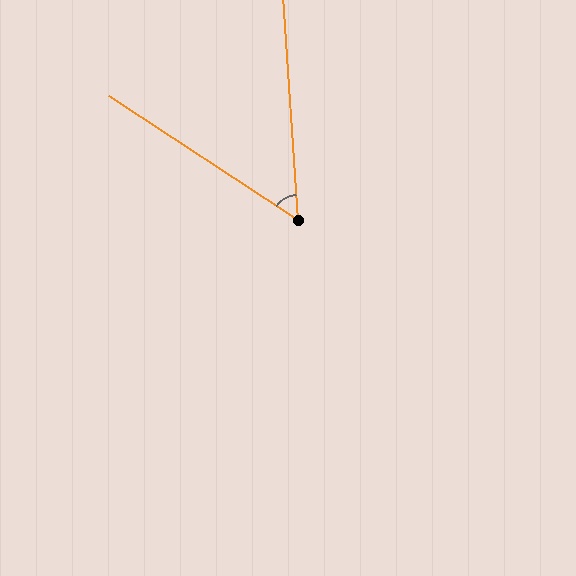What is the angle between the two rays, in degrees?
Approximately 53 degrees.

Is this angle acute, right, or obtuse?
It is acute.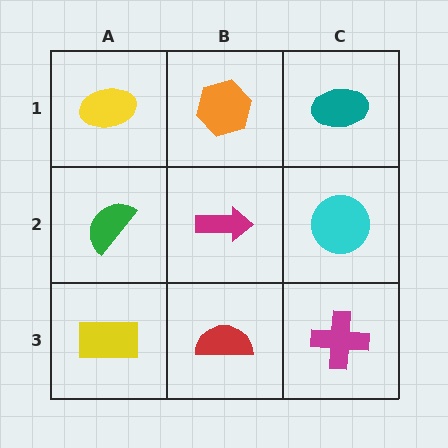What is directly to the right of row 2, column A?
A magenta arrow.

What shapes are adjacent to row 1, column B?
A magenta arrow (row 2, column B), a yellow ellipse (row 1, column A), a teal ellipse (row 1, column C).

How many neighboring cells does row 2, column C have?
3.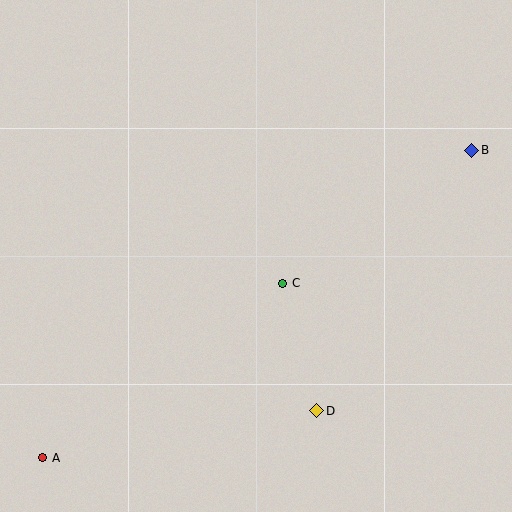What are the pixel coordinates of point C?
Point C is at (283, 283).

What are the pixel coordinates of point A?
Point A is at (43, 458).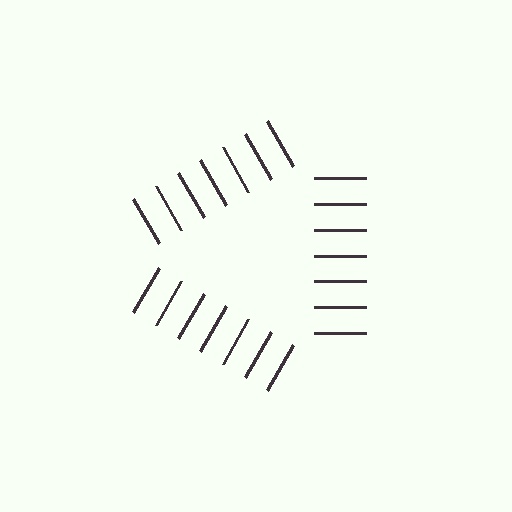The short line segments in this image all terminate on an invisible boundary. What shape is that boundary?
An illusory triangle — the line segments terminate on its edges but no continuous stroke is drawn.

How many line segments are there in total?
21 — 7 along each of the 3 edges.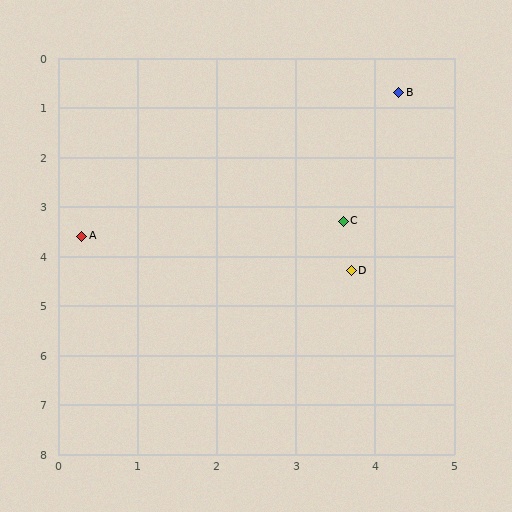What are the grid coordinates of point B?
Point B is at approximately (4.3, 0.7).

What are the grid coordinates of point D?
Point D is at approximately (3.7, 4.3).